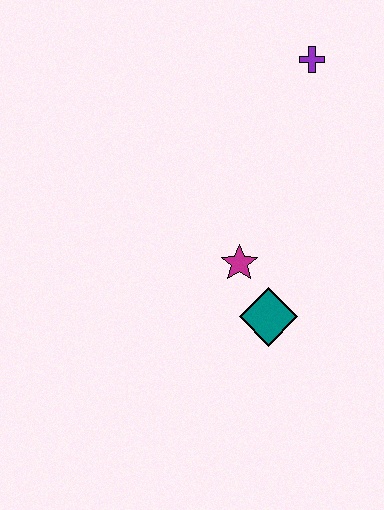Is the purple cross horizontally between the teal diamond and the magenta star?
No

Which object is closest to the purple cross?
The magenta star is closest to the purple cross.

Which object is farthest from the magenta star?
The purple cross is farthest from the magenta star.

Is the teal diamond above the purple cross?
No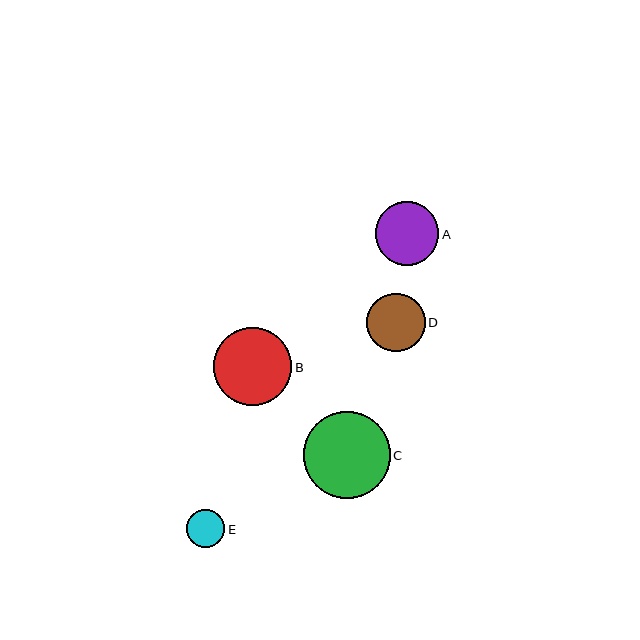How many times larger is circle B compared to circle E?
Circle B is approximately 2.1 times the size of circle E.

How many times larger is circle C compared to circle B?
Circle C is approximately 1.1 times the size of circle B.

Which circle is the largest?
Circle C is the largest with a size of approximately 87 pixels.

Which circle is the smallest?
Circle E is the smallest with a size of approximately 38 pixels.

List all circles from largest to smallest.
From largest to smallest: C, B, A, D, E.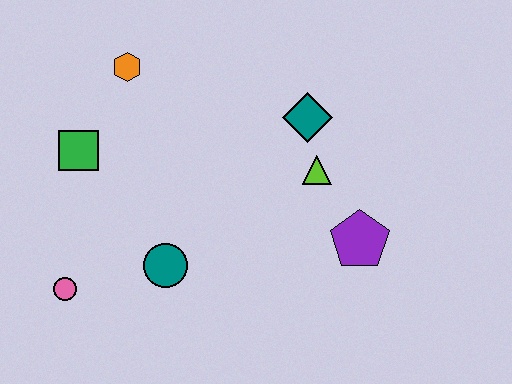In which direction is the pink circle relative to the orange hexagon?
The pink circle is below the orange hexagon.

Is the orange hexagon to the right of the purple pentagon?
No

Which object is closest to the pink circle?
The teal circle is closest to the pink circle.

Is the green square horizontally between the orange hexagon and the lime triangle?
No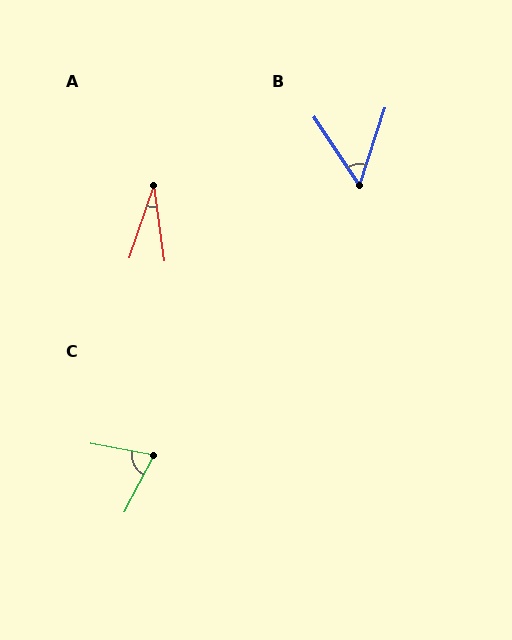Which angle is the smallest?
A, at approximately 26 degrees.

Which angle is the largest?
C, at approximately 73 degrees.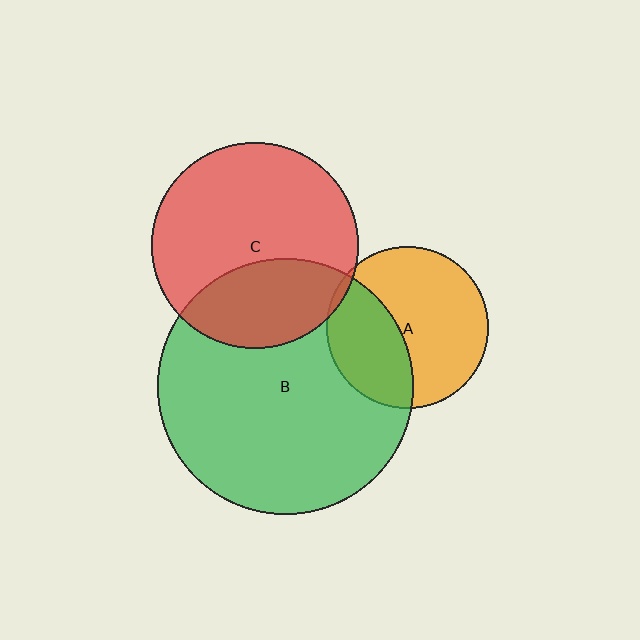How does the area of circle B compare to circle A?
Approximately 2.5 times.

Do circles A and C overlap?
Yes.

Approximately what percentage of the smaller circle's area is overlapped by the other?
Approximately 5%.